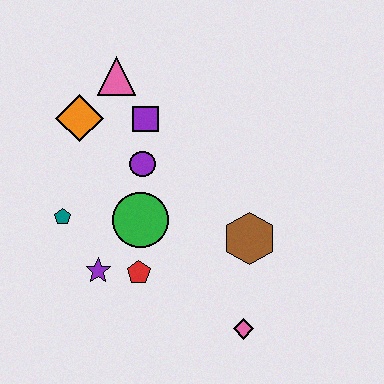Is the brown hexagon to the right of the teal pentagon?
Yes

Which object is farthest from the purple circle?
The pink diamond is farthest from the purple circle.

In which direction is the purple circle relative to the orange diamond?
The purple circle is to the right of the orange diamond.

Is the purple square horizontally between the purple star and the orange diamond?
No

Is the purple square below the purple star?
No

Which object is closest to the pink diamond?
The brown hexagon is closest to the pink diamond.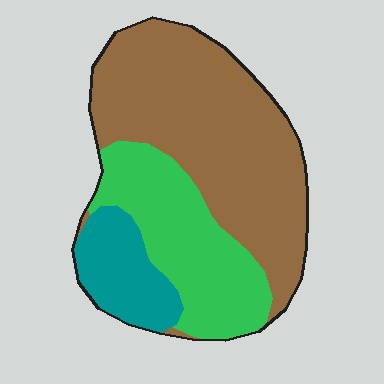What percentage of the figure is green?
Green covers around 30% of the figure.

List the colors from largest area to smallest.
From largest to smallest: brown, green, teal.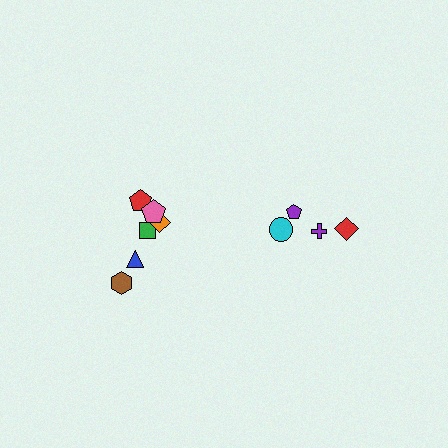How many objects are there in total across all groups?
There are 10 objects.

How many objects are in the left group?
There are 6 objects.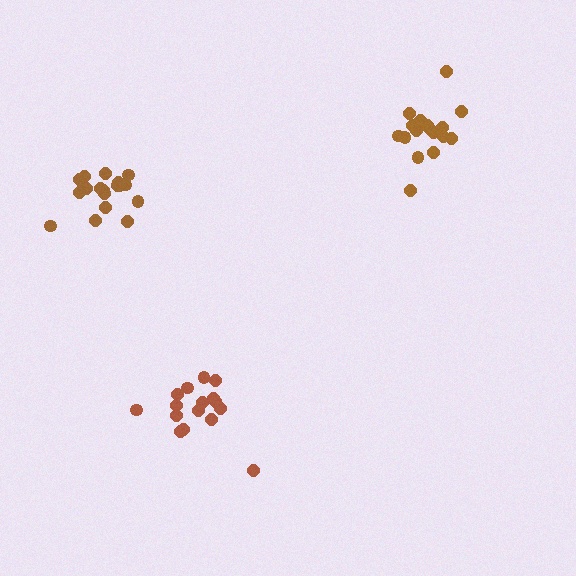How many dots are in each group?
Group 1: 18 dots, Group 2: 16 dots, Group 3: 17 dots (51 total).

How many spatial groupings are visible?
There are 3 spatial groupings.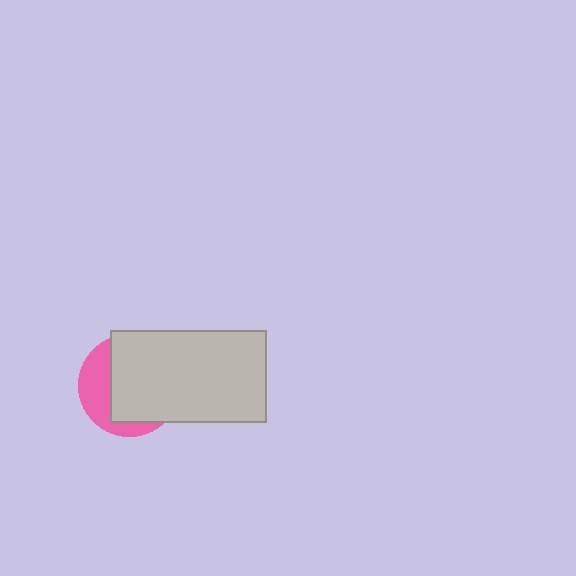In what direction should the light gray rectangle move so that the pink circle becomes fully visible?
The light gray rectangle should move right. That is the shortest direction to clear the overlap and leave the pink circle fully visible.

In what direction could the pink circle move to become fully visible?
The pink circle could move left. That would shift it out from behind the light gray rectangle entirely.